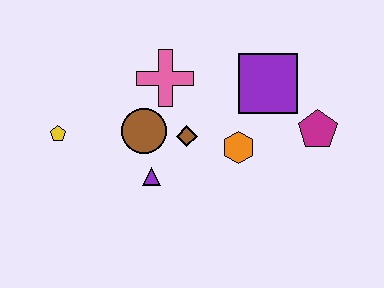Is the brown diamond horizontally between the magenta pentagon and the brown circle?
Yes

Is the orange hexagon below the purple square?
Yes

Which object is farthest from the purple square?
The yellow pentagon is farthest from the purple square.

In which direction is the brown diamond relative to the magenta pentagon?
The brown diamond is to the left of the magenta pentagon.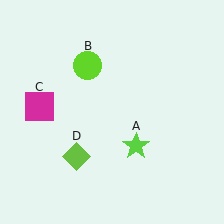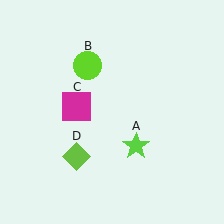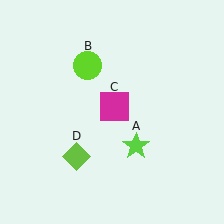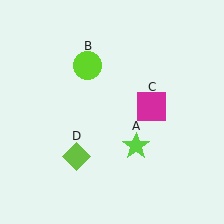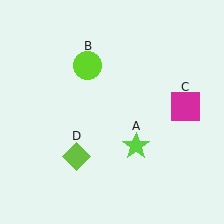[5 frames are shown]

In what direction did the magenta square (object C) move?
The magenta square (object C) moved right.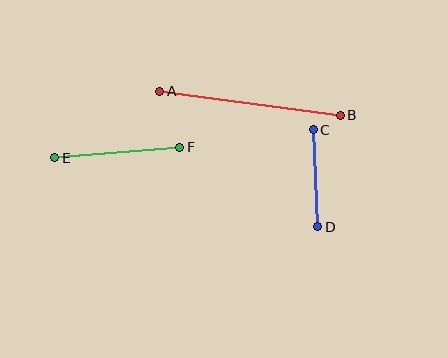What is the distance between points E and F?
The distance is approximately 126 pixels.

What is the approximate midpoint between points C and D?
The midpoint is at approximately (315, 178) pixels.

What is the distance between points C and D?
The distance is approximately 97 pixels.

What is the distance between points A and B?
The distance is approximately 182 pixels.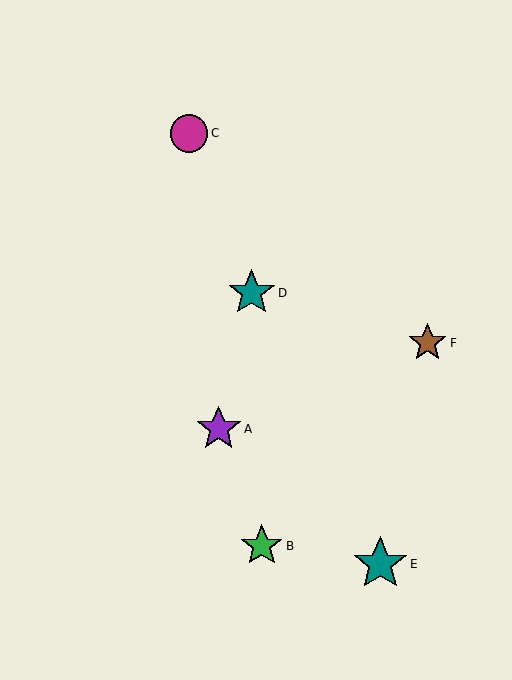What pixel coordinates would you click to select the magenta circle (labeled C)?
Click at (189, 133) to select the magenta circle C.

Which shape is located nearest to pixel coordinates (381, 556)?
The teal star (labeled E) at (380, 564) is nearest to that location.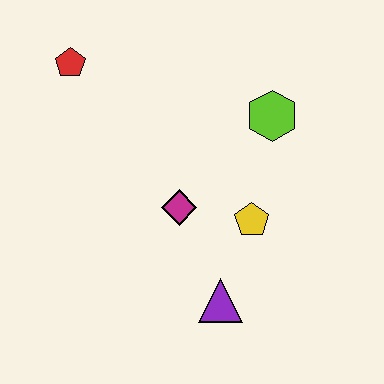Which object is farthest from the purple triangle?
The red pentagon is farthest from the purple triangle.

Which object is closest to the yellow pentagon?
The magenta diamond is closest to the yellow pentagon.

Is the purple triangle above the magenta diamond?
No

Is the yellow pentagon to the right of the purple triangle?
Yes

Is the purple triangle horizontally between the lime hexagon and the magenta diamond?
Yes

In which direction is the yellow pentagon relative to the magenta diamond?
The yellow pentagon is to the right of the magenta diamond.